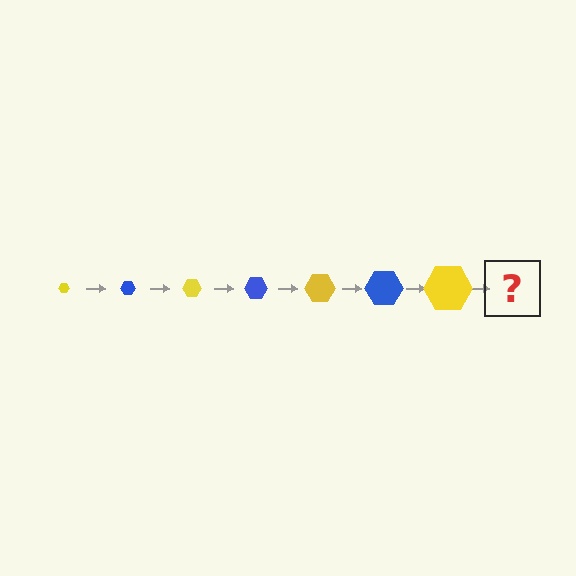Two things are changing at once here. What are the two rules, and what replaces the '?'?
The two rules are that the hexagon grows larger each step and the color cycles through yellow and blue. The '?' should be a blue hexagon, larger than the previous one.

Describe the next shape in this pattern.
It should be a blue hexagon, larger than the previous one.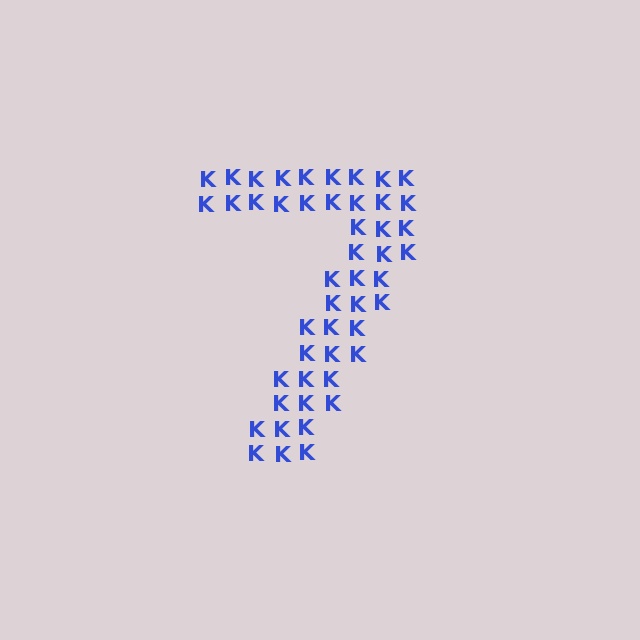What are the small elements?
The small elements are letter K's.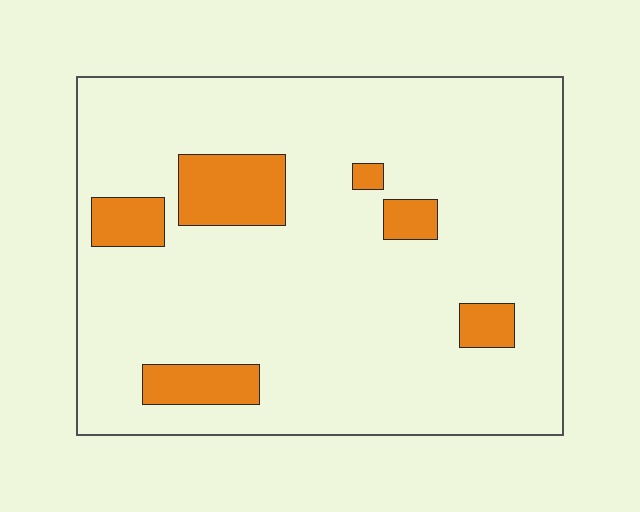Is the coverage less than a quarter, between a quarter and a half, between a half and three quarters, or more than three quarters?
Less than a quarter.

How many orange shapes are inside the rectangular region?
6.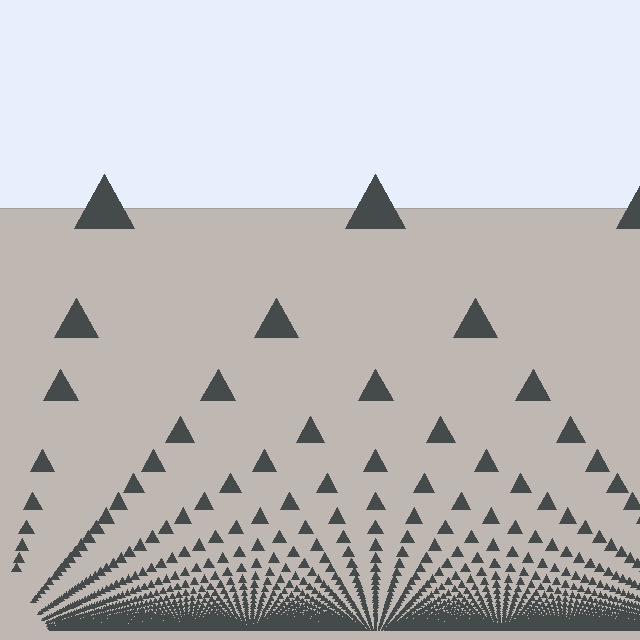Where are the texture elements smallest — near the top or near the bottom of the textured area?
Near the bottom.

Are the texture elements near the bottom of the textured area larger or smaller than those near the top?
Smaller. The gradient is inverted — elements near the bottom are smaller and denser.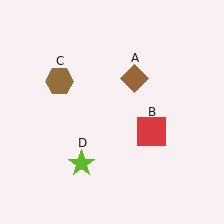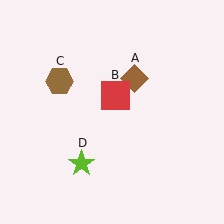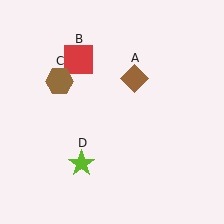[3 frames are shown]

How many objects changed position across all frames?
1 object changed position: red square (object B).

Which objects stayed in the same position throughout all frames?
Brown diamond (object A) and brown hexagon (object C) and lime star (object D) remained stationary.